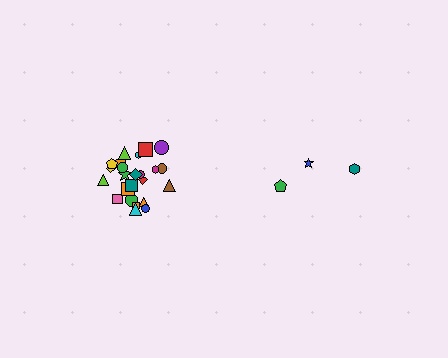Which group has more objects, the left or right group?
The left group.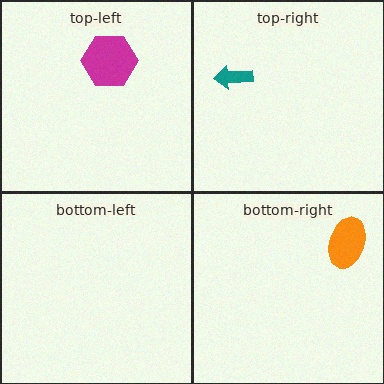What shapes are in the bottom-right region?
The orange ellipse.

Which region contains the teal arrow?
The top-right region.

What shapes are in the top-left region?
The magenta hexagon.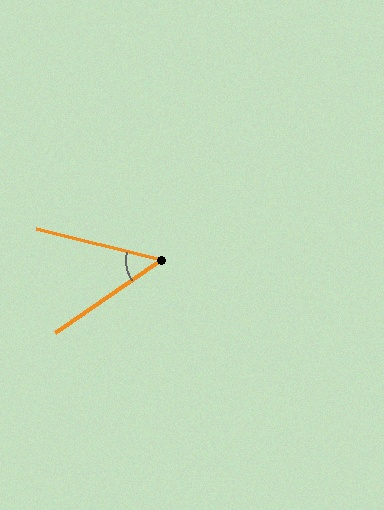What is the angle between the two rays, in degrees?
Approximately 48 degrees.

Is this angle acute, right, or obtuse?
It is acute.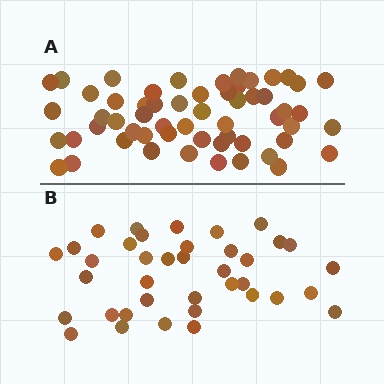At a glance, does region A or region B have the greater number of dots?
Region A (the top region) has more dots.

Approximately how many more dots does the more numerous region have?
Region A has approximately 20 more dots than region B.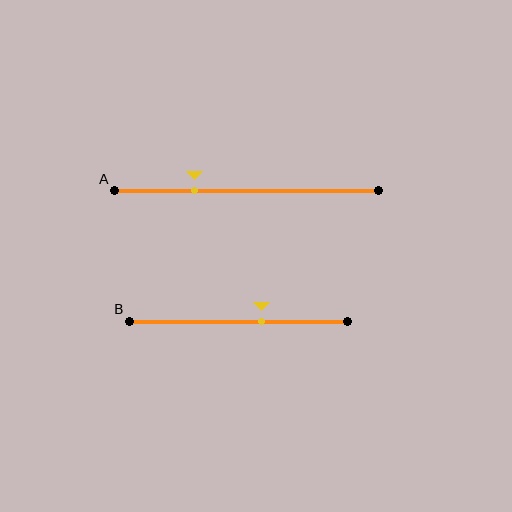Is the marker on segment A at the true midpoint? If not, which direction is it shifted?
No, the marker on segment A is shifted to the left by about 20% of the segment length.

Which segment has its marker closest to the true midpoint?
Segment B has its marker closest to the true midpoint.